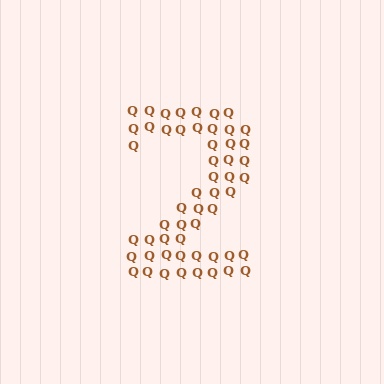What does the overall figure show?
The overall figure shows the digit 2.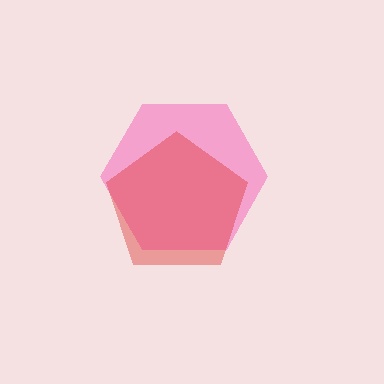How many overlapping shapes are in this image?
There are 2 overlapping shapes in the image.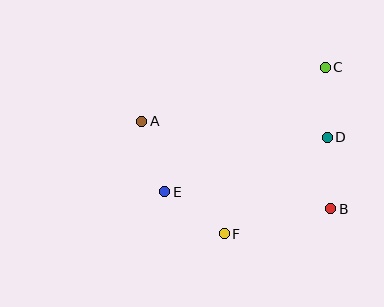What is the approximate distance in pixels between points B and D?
The distance between B and D is approximately 71 pixels.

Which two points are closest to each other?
Points C and D are closest to each other.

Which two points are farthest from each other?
Points A and B are farthest from each other.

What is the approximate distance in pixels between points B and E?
The distance between B and E is approximately 167 pixels.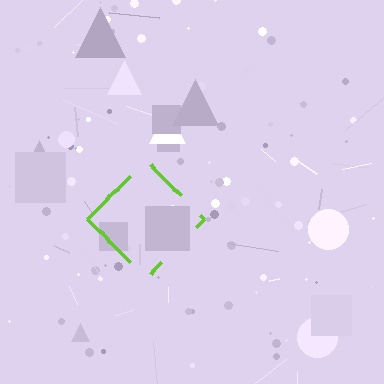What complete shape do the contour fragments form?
The contour fragments form a diamond.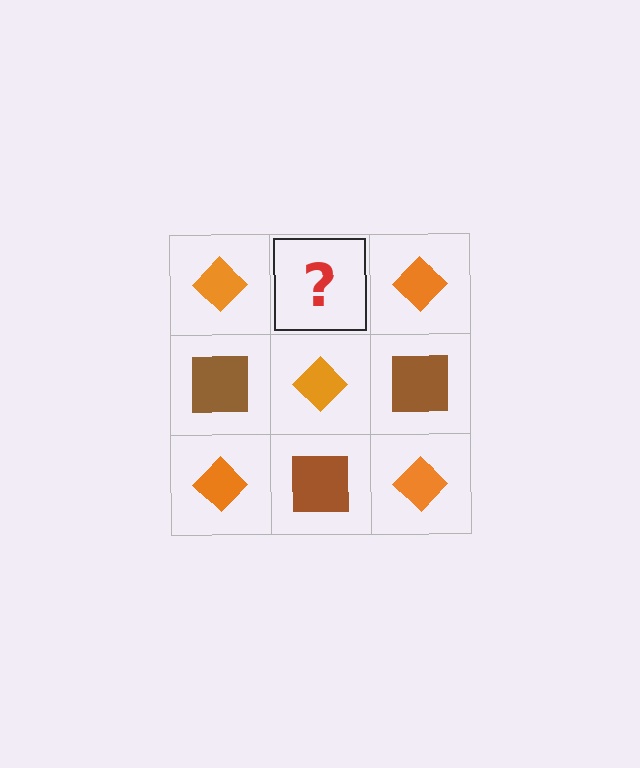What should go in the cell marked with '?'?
The missing cell should contain a brown square.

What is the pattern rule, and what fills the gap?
The rule is that it alternates orange diamond and brown square in a checkerboard pattern. The gap should be filled with a brown square.